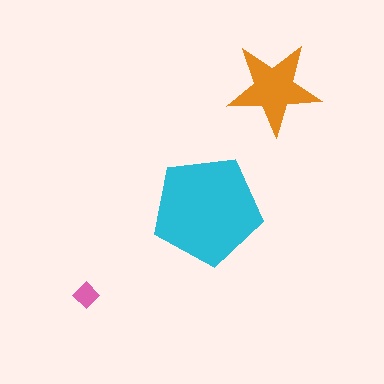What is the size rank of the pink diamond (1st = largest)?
3rd.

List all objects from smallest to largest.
The pink diamond, the orange star, the cyan pentagon.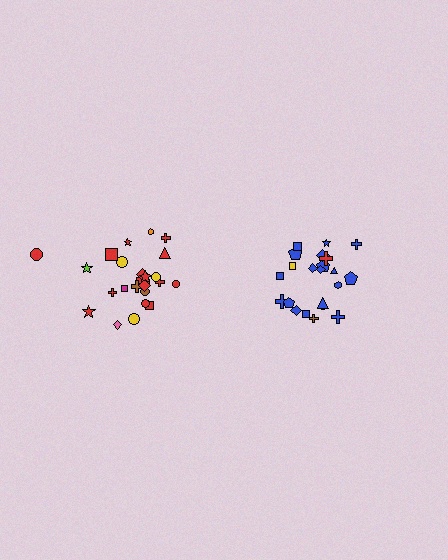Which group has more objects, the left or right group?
The left group.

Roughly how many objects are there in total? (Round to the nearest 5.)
Roughly 45 objects in total.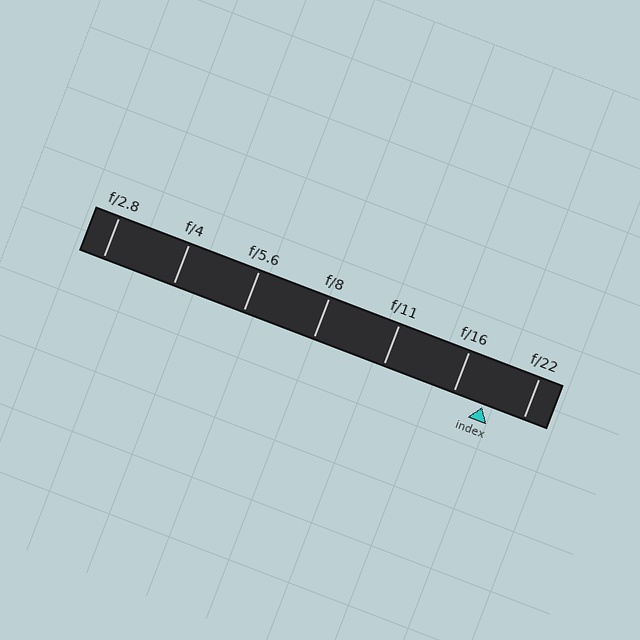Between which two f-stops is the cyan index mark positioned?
The index mark is between f/16 and f/22.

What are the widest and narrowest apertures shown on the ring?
The widest aperture shown is f/2.8 and the narrowest is f/22.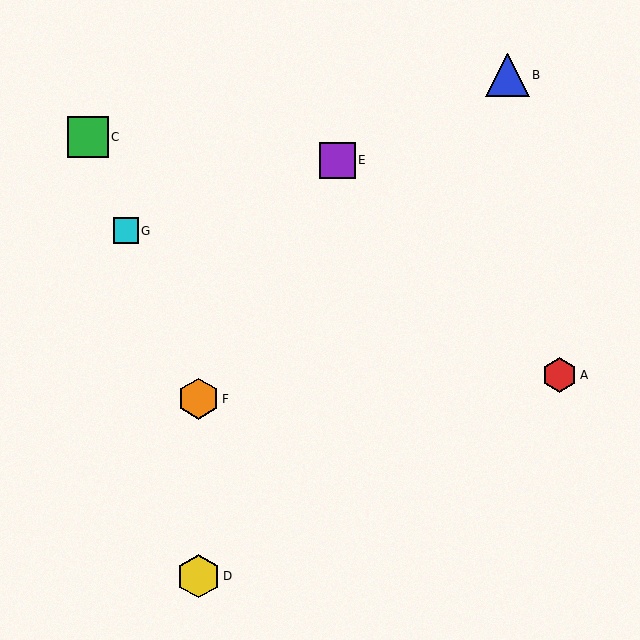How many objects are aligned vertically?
2 objects (D, F) are aligned vertically.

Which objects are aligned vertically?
Objects D, F are aligned vertically.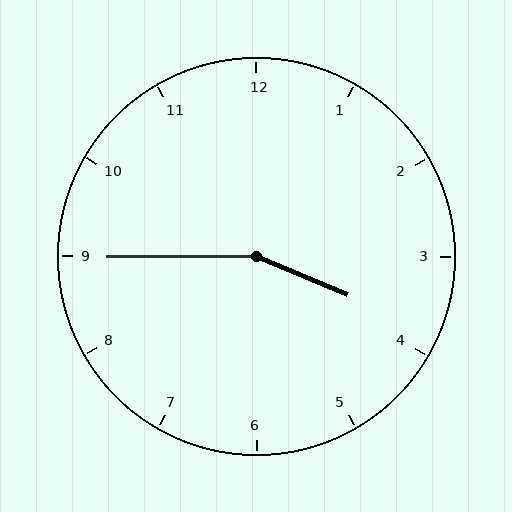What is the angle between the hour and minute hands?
Approximately 158 degrees.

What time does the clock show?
3:45.